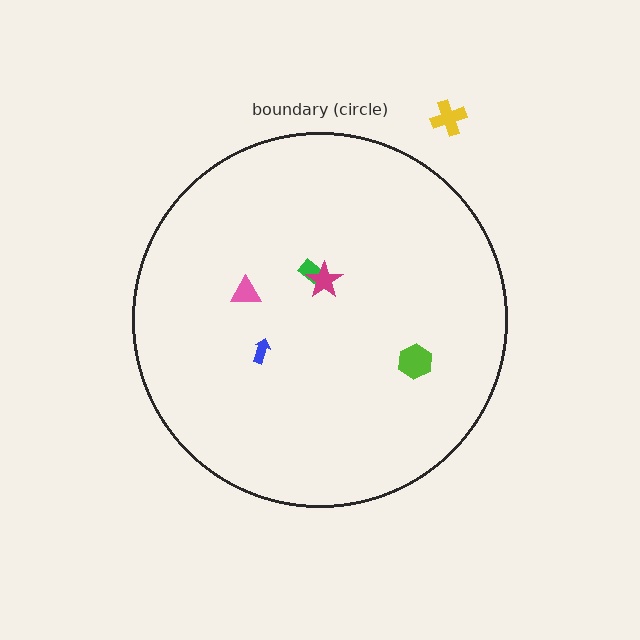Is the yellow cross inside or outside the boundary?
Outside.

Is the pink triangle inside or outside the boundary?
Inside.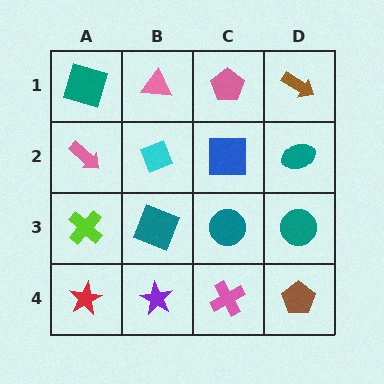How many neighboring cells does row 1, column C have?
3.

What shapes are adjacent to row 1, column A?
A pink arrow (row 2, column A), a pink triangle (row 1, column B).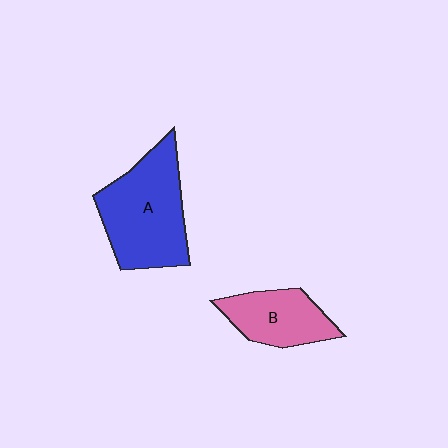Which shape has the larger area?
Shape A (blue).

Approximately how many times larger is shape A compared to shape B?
Approximately 1.7 times.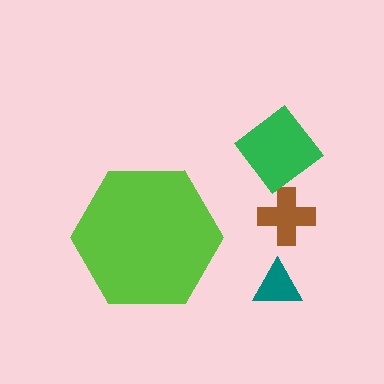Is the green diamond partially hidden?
No, the green diamond is fully visible.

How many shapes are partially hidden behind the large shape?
0 shapes are partially hidden.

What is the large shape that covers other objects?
A lime hexagon.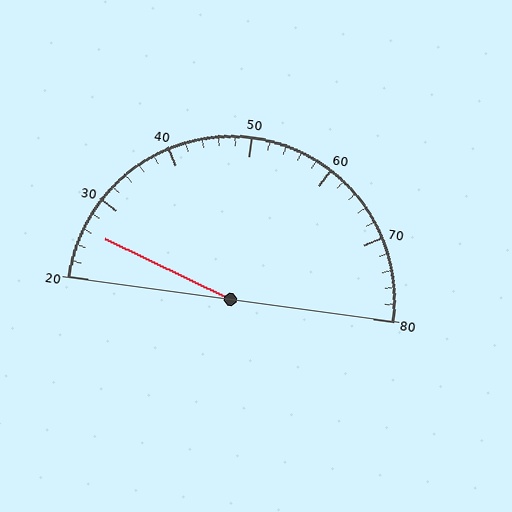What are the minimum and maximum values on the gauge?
The gauge ranges from 20 to 80.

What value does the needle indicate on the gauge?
The needle indicates approximately 26.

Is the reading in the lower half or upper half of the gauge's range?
The reading is in the lower half of the range (20 to 80).